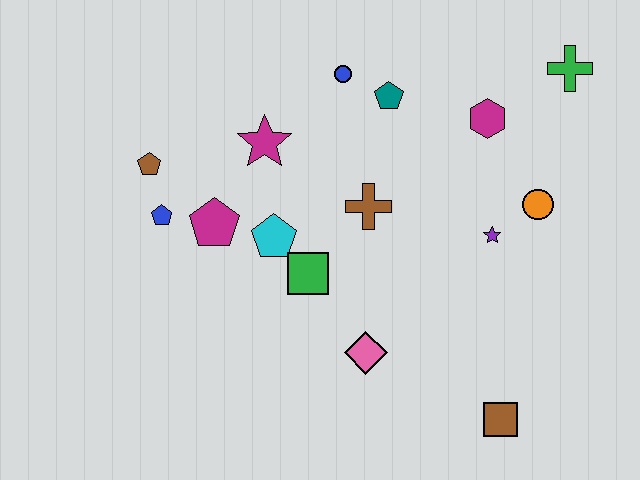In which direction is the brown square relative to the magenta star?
The brown square is below the magenta star.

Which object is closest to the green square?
The cyan pentagon is closest to the green square.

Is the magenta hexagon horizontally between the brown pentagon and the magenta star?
No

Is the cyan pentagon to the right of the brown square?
No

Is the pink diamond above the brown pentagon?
No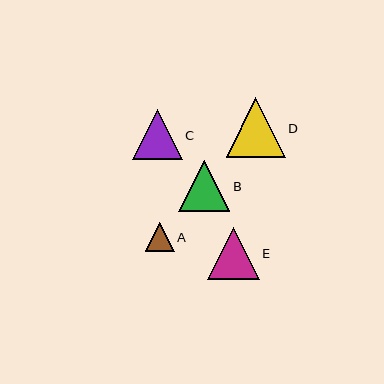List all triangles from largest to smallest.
From largest to smallest: D, E, B, C, A.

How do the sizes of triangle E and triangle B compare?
Triangle E and triangle B are approximately the same size.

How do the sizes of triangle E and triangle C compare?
Triangle E and triangle C are approximately the same size.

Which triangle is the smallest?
Triangle A is the smallest with a size of approximately 29 pixels.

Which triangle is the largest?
Triangle D is the largest with a size of approximately 59 pixels.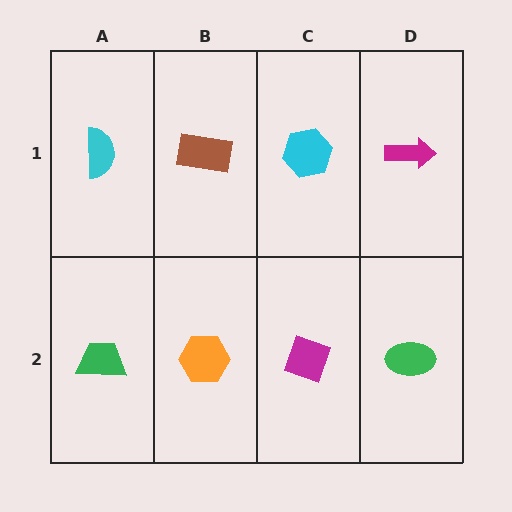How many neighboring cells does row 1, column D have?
2.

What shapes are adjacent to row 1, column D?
A green ellipse (row 2, column D), a cyan hexagon (row 1, column C).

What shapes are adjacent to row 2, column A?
A cyan semicircle (row 1, column A), an orange hexagon (row 2, column B).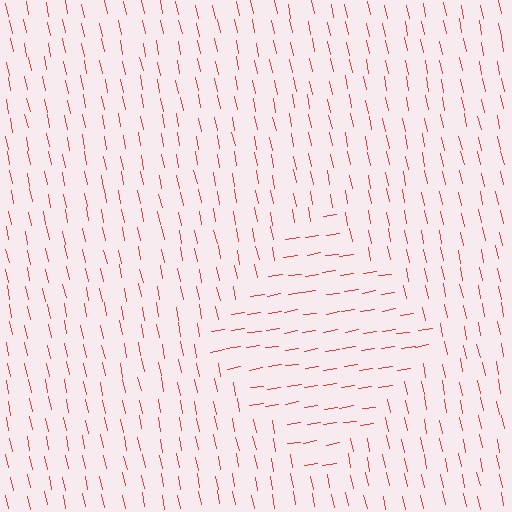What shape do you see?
I see a diamond.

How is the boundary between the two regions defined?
The boundary is defined purely by a change in line orientation (approximately 88 degrees difference). All lines are the same color and thickness.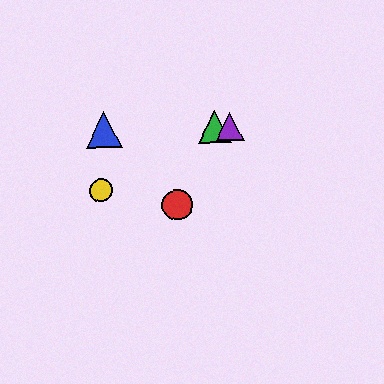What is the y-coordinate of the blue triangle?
The blue triangle is at y≈130.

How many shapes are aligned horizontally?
3 shapes (the blue triangle, the green triangle, the purple triangle) are aligned horizontally.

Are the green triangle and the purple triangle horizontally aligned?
Yes, both are at y≈127.